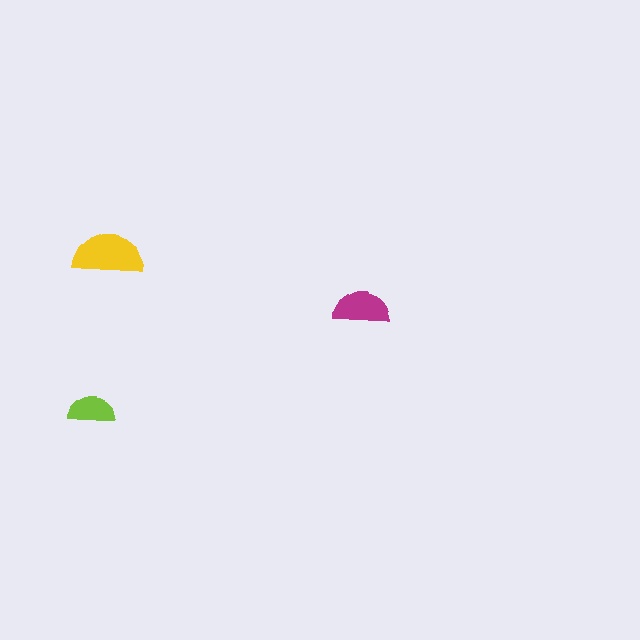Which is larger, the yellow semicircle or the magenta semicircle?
The yellow one.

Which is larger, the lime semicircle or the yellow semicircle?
The yellow one.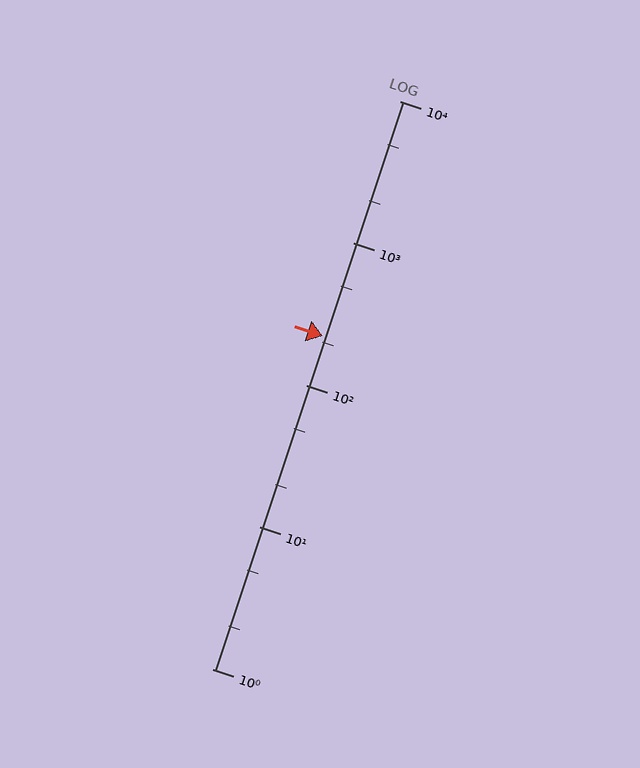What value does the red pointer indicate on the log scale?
The pointer indicates approximately 220.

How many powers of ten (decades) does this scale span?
The scale spans 4 decades, from 1 to 10000.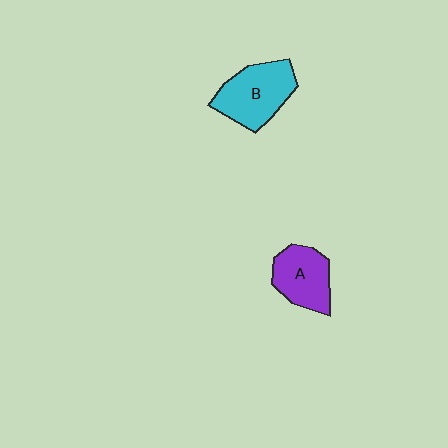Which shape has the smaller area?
Shape A (purple).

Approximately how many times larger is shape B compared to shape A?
Approximately 1.2 times.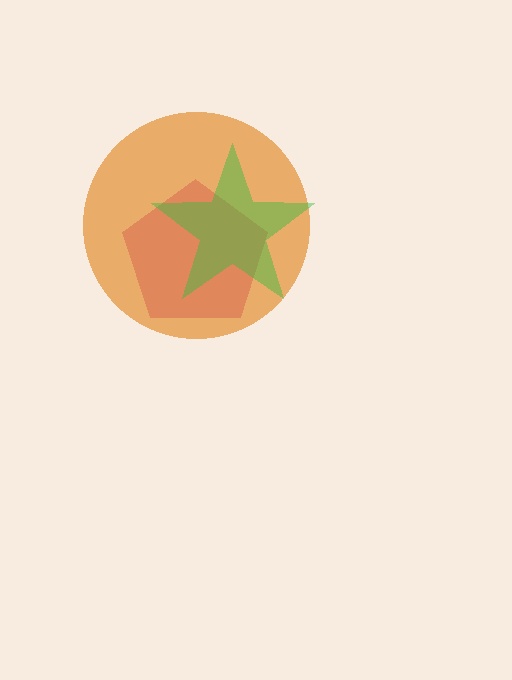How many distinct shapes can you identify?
There are 3 distinct shapes: a magenta pentagon, an orange circle, a green star.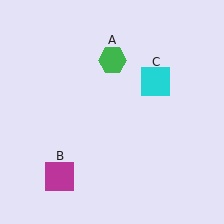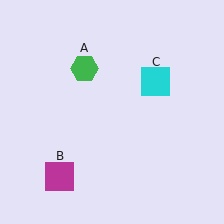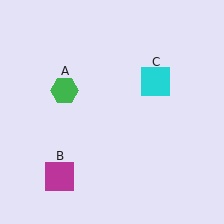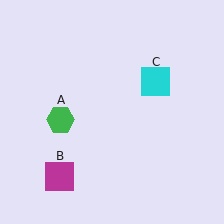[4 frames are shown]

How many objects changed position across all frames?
1 object changed position: green hexagon (object A).